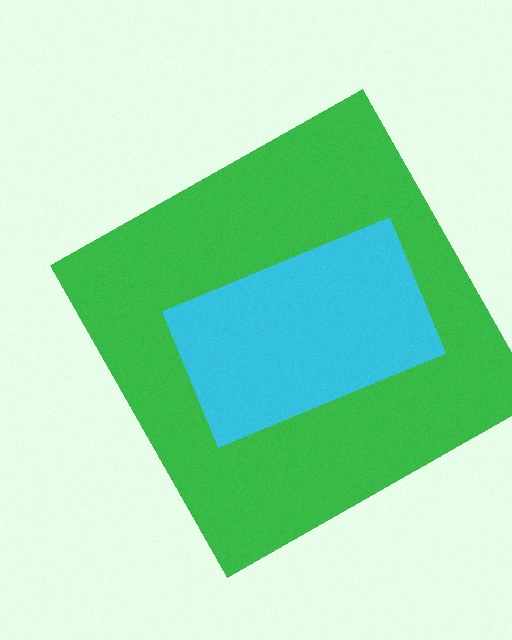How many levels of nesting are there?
2.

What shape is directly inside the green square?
The cyan rectangle.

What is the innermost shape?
The cyan rectangle.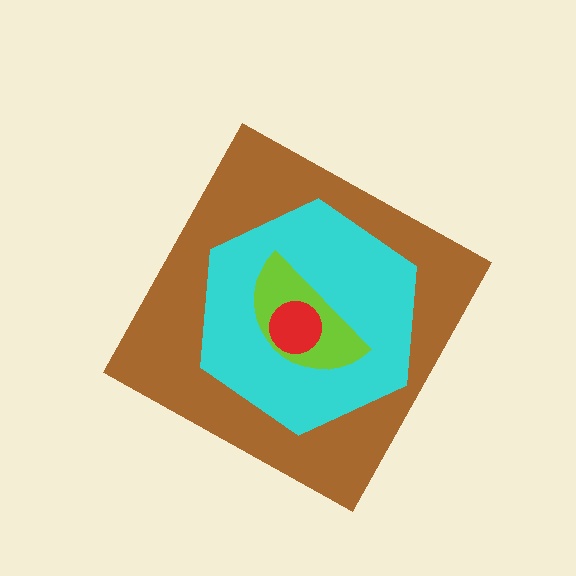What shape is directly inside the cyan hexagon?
The lime semicircle.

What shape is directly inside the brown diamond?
The cyan hexagon.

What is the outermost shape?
The brown diamond.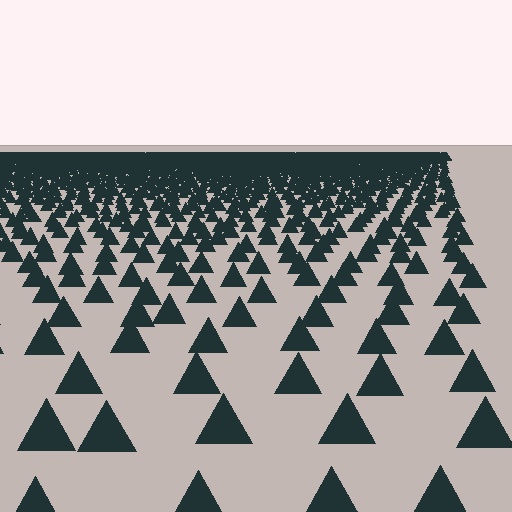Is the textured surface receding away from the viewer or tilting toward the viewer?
The surface is receding away from the viewer. Texture elements get smaller and denser toward the top.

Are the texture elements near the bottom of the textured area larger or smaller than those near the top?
Larger. Near the bottom, elements are closer to the viewer and appear at a bigger on-screen size.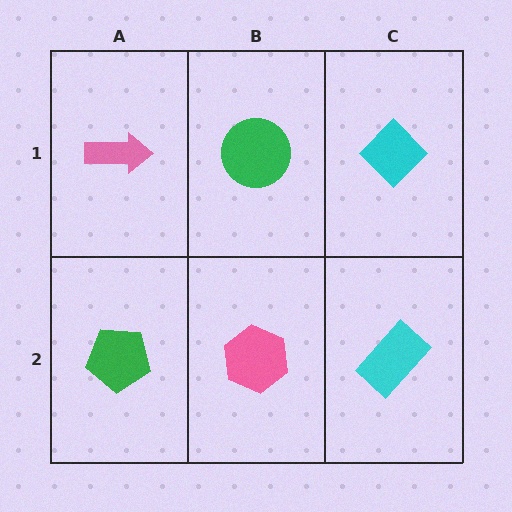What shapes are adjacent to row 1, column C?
A cyan rectangle (row 2, column C), a green circle (row 1, column B).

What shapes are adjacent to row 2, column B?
A green circle (row 1, column B), a green pentagon (row 2, column A), a cyan rectangle (row 2, column C).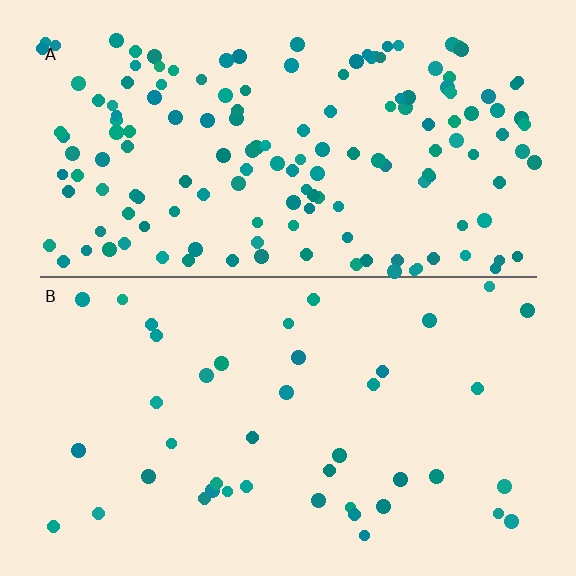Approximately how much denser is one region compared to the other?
Approximately 3.7× — region A over region B.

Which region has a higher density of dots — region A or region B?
A (the top).